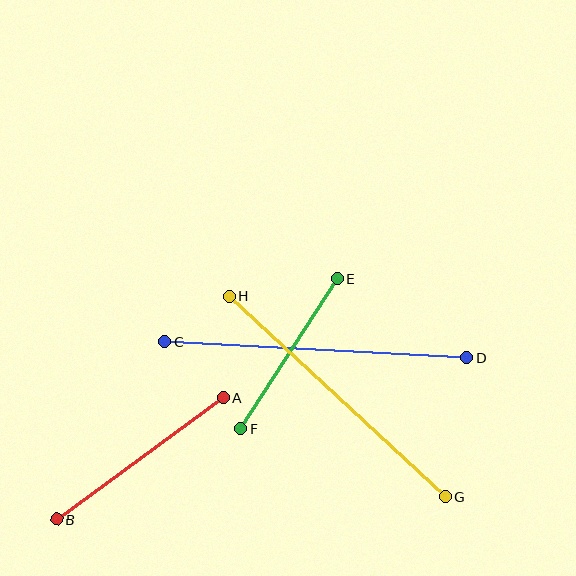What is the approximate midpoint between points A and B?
The midpoint is at approximately (140, 459) pixels.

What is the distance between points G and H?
The distance is approximately 295 pixels.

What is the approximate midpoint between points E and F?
The midpoint is at approximately (289, 354) pixels.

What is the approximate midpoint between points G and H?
The midpoint is at approximately (337, 396) pixels.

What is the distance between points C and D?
The distance is approximately 302 pixels.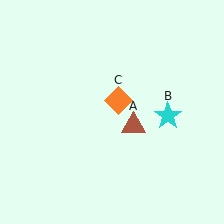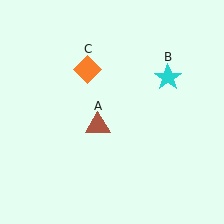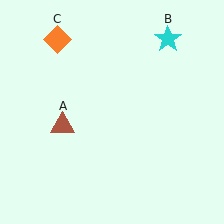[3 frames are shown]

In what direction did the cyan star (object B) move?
The cyan star (object B) moved up.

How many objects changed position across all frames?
3 objects changed position: brown triangle (object A), cyan star (object B), orange diamond (object C).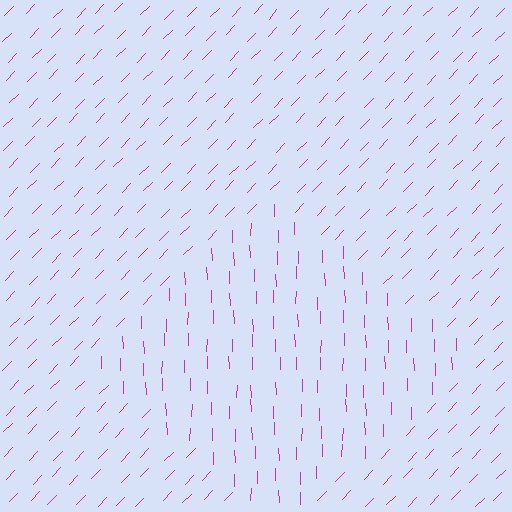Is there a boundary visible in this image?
Yes, there is a texture boundary formed by a change in line orientation.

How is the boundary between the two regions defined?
The boundary is defined purely by a change in line orientation (approximately 45 degrees difference). All lines are the same color and thickness.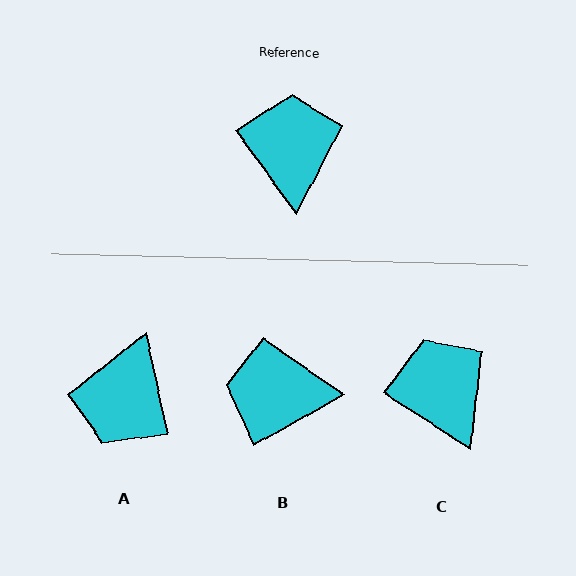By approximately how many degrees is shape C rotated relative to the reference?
Approximately 21 degrees counter-clockwise.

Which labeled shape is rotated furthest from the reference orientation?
A, about 156 degrees away.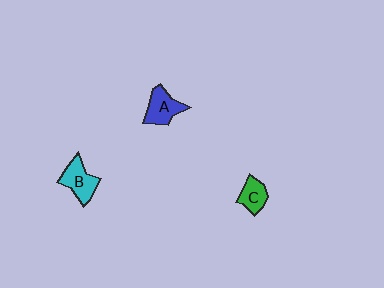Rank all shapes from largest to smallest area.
From largest to smallest: B (cyan), A (blue), C (green).